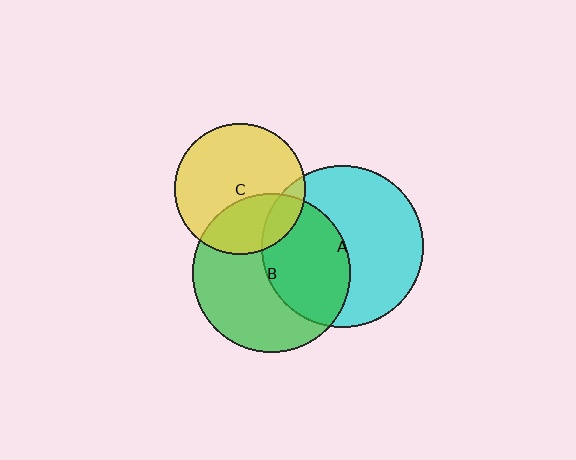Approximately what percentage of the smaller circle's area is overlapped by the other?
Approximately 15%.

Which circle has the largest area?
Circle A (cyan).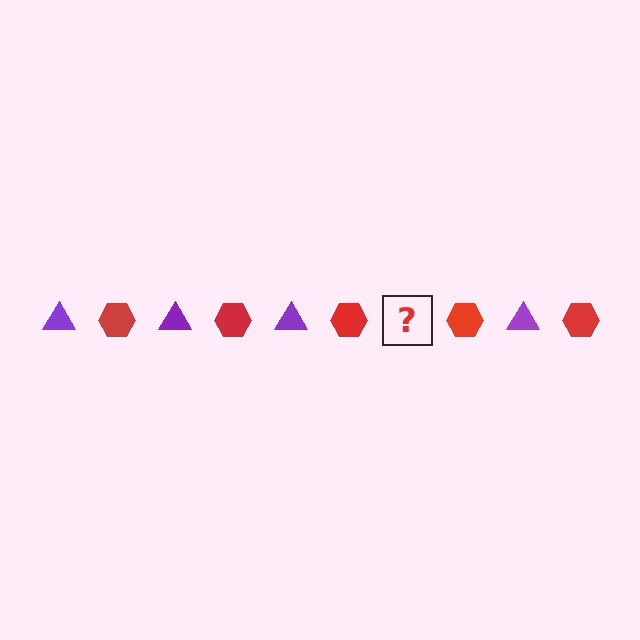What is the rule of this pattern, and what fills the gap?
The rule is that the pattern alternates between purple triangle and red hexagon. The gap should be filled with a purple triangle.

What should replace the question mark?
The question mark should be replaced with a purple triangle.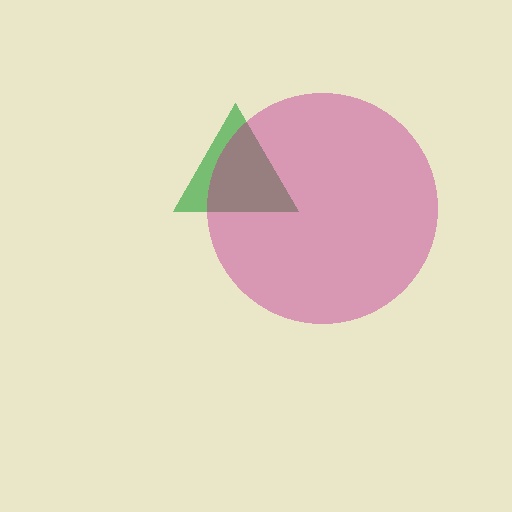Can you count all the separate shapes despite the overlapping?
Yes, there are 2 separate shapes.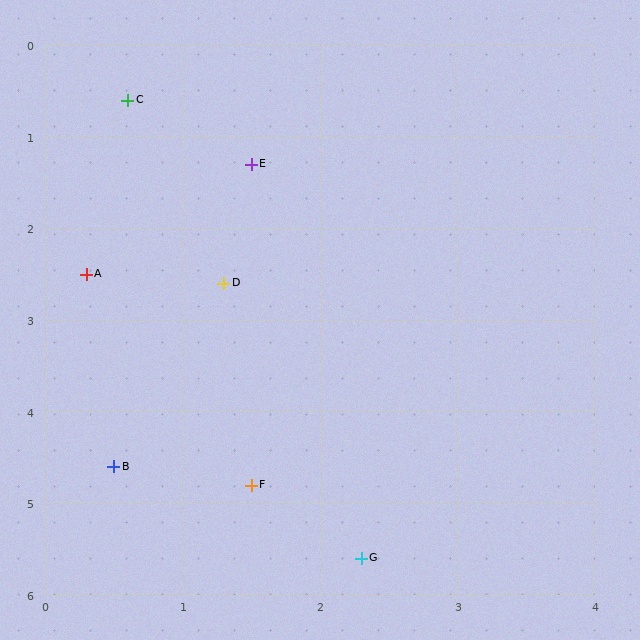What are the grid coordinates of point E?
Point E is at approximately (1.5, 1.3).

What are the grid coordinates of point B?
Point B is at approximately (0.5, 4.6).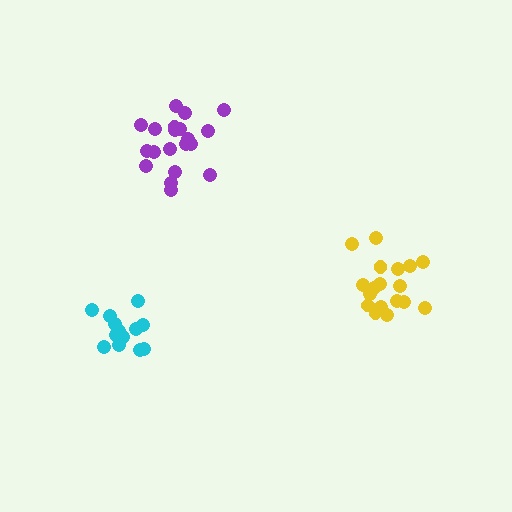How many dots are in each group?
Group 1: 15 dots, Group 2: 20 dots, Group 3: 18 dots (53 total).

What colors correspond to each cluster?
The clusters are colored: cyan, purple, yellow.